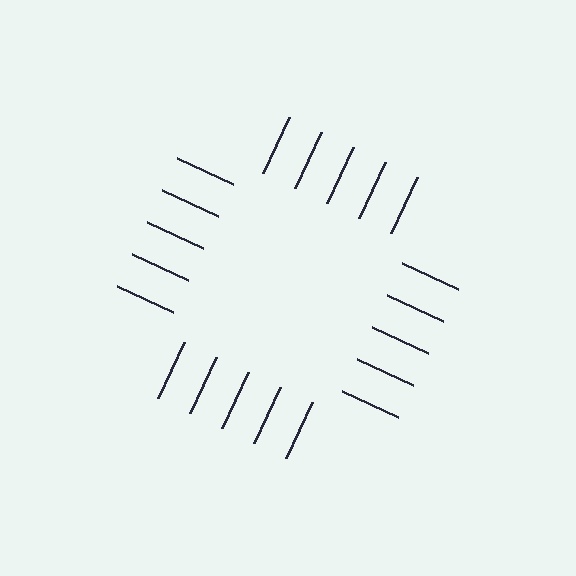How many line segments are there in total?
20 — 5 along each of the 4 edges.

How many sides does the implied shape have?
4 sides — the line-ends trace a square.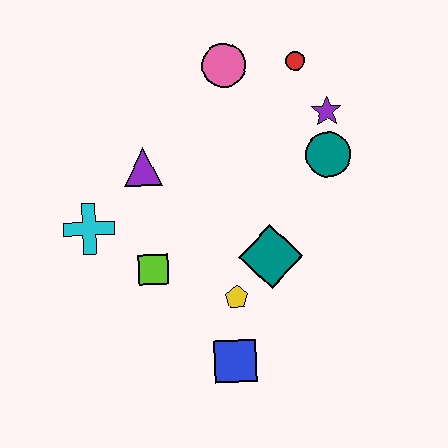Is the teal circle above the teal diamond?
Yes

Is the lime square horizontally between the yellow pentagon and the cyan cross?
Yes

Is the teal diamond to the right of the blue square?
Yes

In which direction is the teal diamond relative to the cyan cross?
The teal diamond is to the right of the cyan cross.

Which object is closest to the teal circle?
The purple star is closest to the teal circle.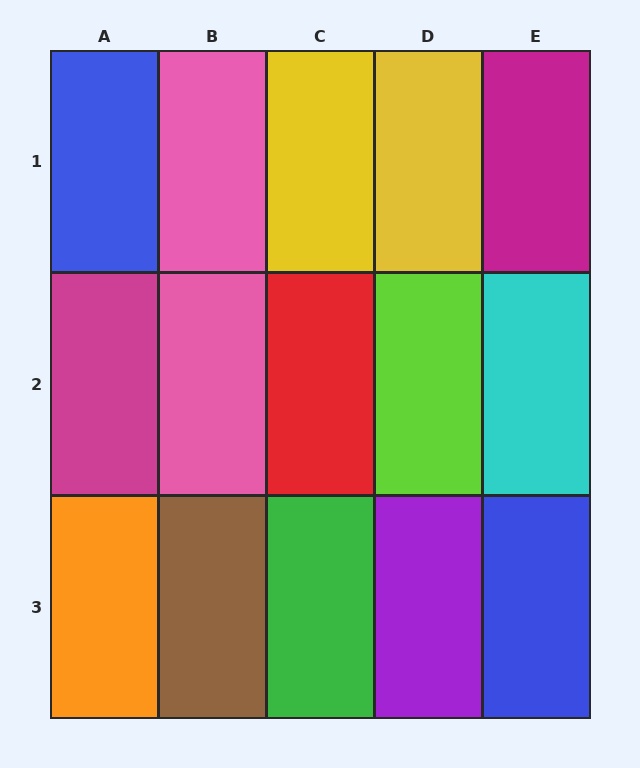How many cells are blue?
2 cells are blue.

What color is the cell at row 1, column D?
Yellow.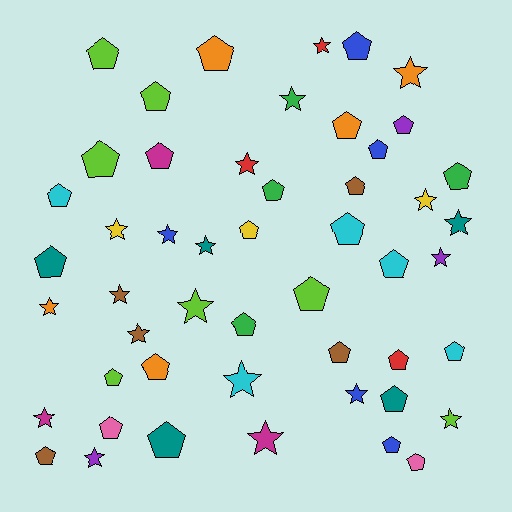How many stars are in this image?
There are 20 stars.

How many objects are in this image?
There are 50 objects.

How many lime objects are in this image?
There are 7 lime objects.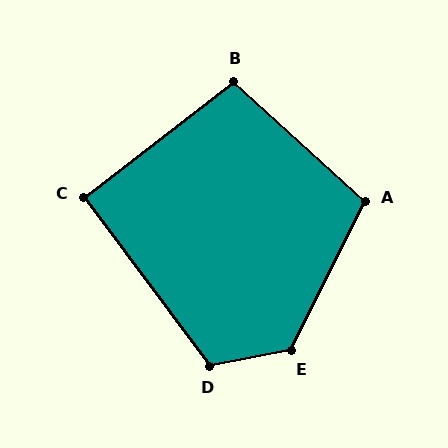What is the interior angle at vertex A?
Approximately 106 degrees (obtuse).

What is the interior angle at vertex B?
Approximately 100 degrees (obtuse).